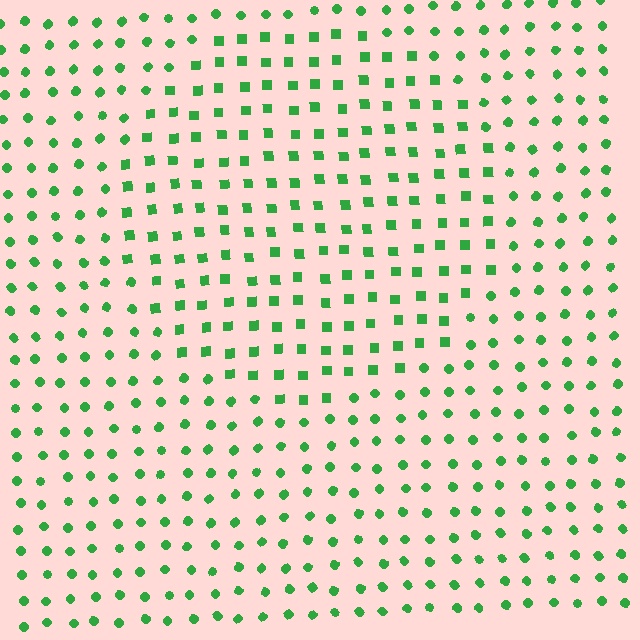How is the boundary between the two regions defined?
The boundary is defined by a change in element shape: squares inside vs. circles outside. All elements share the same color and spacing.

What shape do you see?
I see a circle.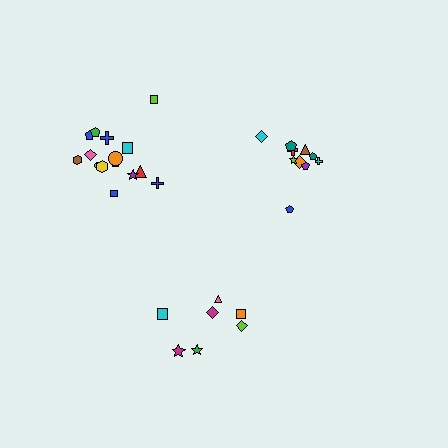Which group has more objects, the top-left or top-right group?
The top-left group.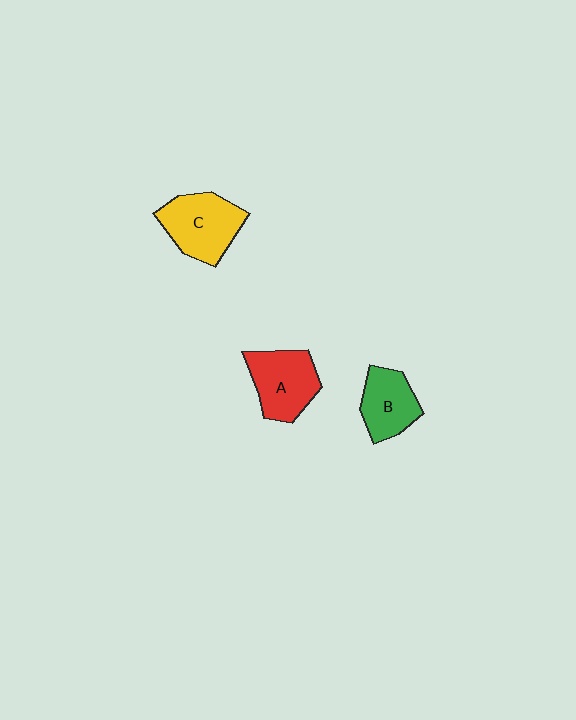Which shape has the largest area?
Shape C (yellow).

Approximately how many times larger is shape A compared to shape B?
Approximately 1.2 times.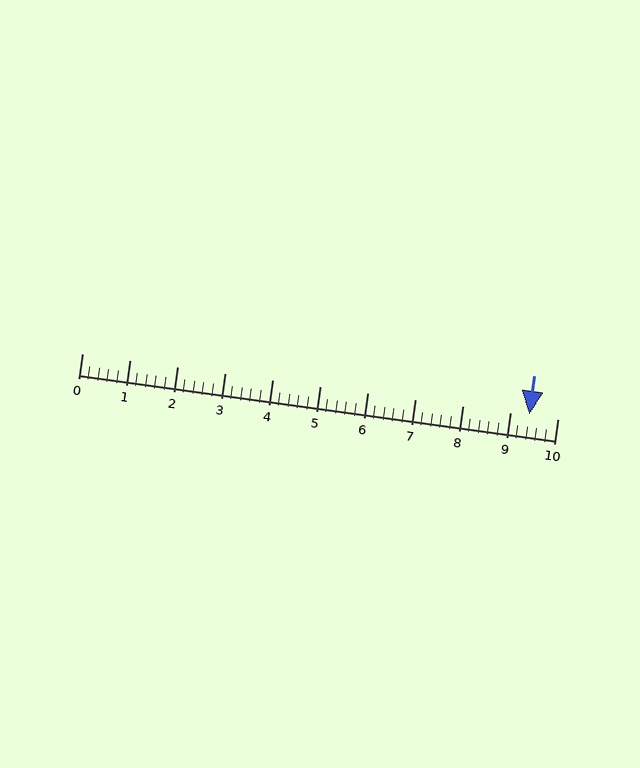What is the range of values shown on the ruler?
The ruler shows values from 0 to 10.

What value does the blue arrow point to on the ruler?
The blue arrow points to approximately 9.4.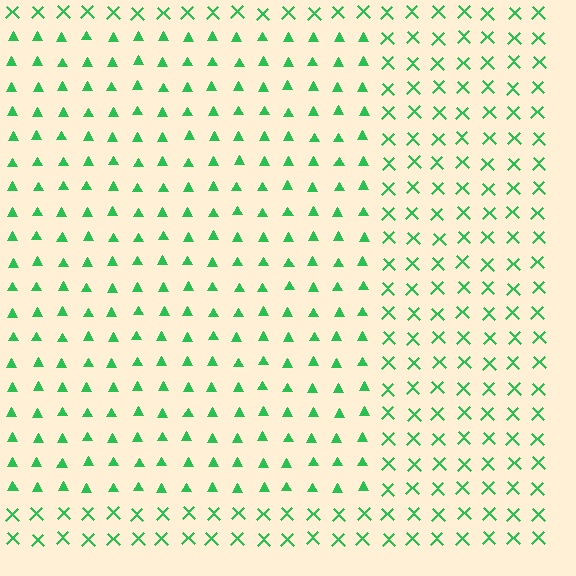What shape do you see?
I see a rectangle.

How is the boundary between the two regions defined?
The boundary is defined by a change in element shape: triangles inside vs. X marks outside. All elements share the same color and spacing.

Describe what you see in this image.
The image is filled with small green elements arranged in a uniform grid. A rectangle-shaped region contains triangles, while the surrounding area contains X marks. The boundary is defined purely by the change in element shape.